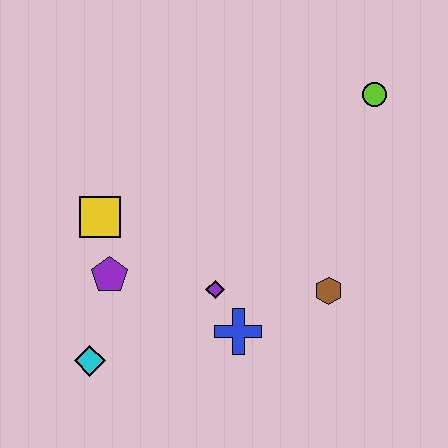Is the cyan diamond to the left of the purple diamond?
Yes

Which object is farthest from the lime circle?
The cyan diamond is farthest from the lime circle.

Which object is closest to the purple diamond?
The blue cross is closest to the purple diamond.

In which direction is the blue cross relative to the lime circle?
The blue cross is below the lime circle.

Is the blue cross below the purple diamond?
Yes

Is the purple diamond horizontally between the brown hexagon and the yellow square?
Yes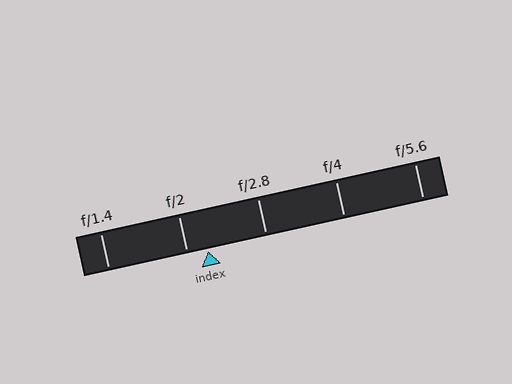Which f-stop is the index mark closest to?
The index mark is closest to f/2.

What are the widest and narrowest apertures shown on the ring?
The widest aperture shown is f/1.4 and the narrowest is f/5.6.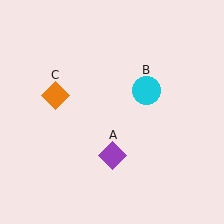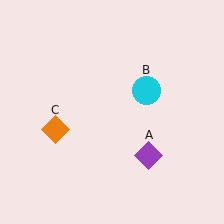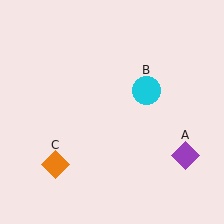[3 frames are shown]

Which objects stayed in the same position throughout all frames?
Cyan circle (object B) remained stationary.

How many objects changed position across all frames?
2 objects changed position: purple diamond (object A), orange diamond (object C).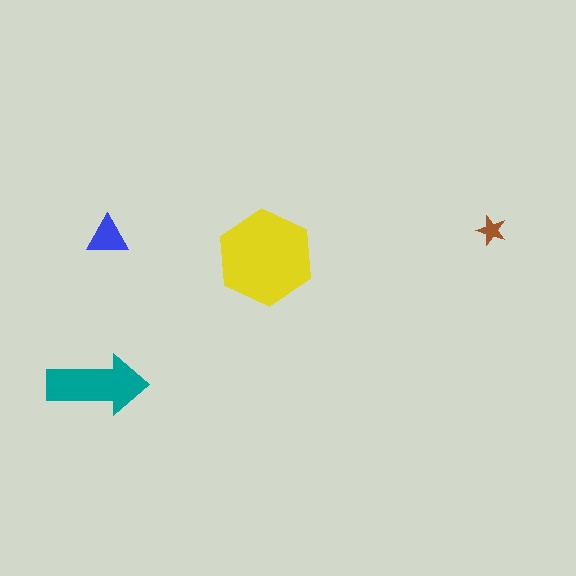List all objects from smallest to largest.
The brown star, the blue triangle, the teal arrow, the yellow hexagon.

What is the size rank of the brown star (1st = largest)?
4th.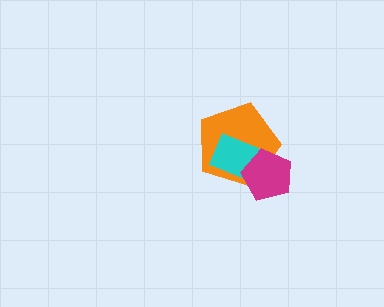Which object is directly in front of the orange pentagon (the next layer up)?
The cyan rectangle is directly in front of the orange pentagon.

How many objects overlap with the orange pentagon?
2 objects overlap with the orange pentagon.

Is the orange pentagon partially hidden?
Yes, it is partially covered by another shape.